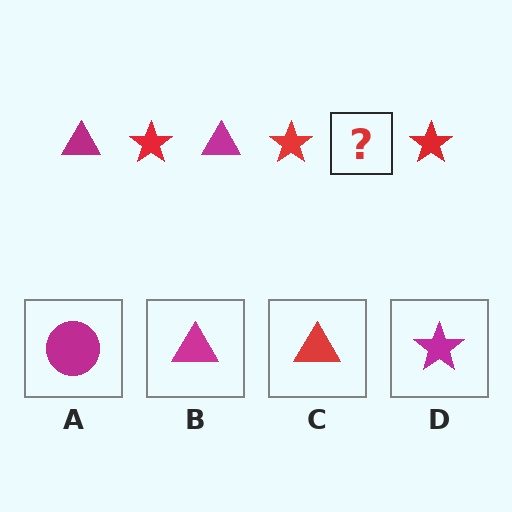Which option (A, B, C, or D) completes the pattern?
B.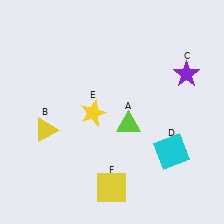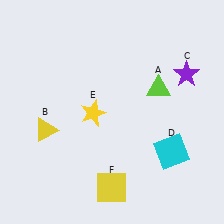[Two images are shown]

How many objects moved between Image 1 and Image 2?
1 object moved between the two images.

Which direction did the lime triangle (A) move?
The lime triangle (A) moved up.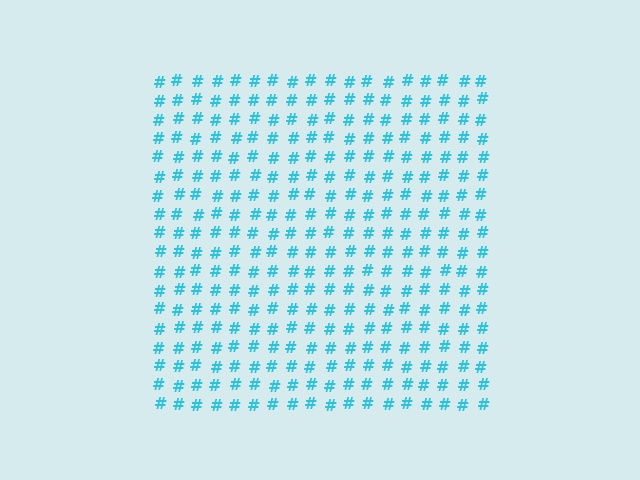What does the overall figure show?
The overall figure shows a square.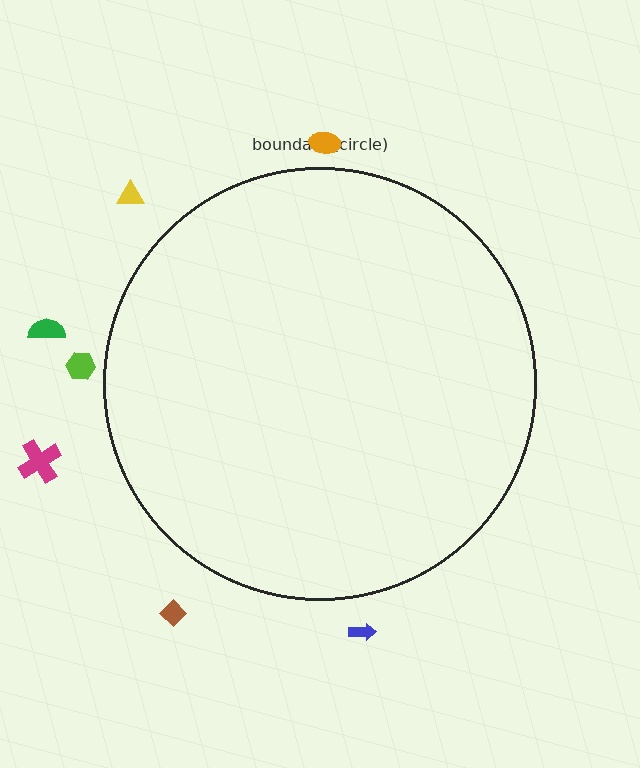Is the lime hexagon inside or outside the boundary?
Outside.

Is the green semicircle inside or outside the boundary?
Outside.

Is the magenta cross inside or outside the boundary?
Outside.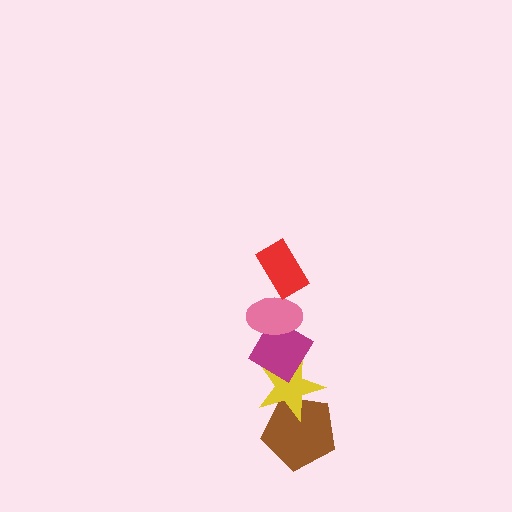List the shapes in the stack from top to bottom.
From top to bottom: the red rectangle, the pink ellipse, the magenta diamond, the yellow star, the brown pentagon.